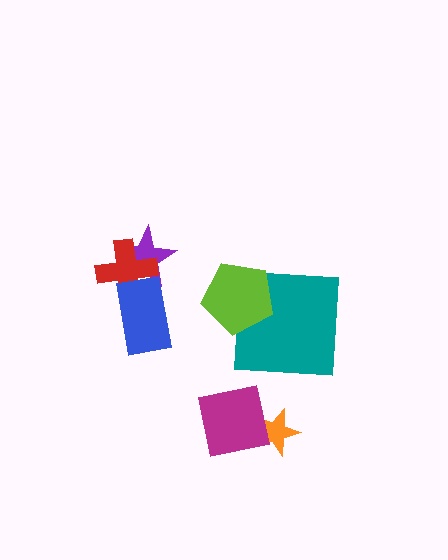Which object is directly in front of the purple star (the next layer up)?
The red cross is directly in front of the purple star.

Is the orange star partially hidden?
Yes, it is partially covered by another shape.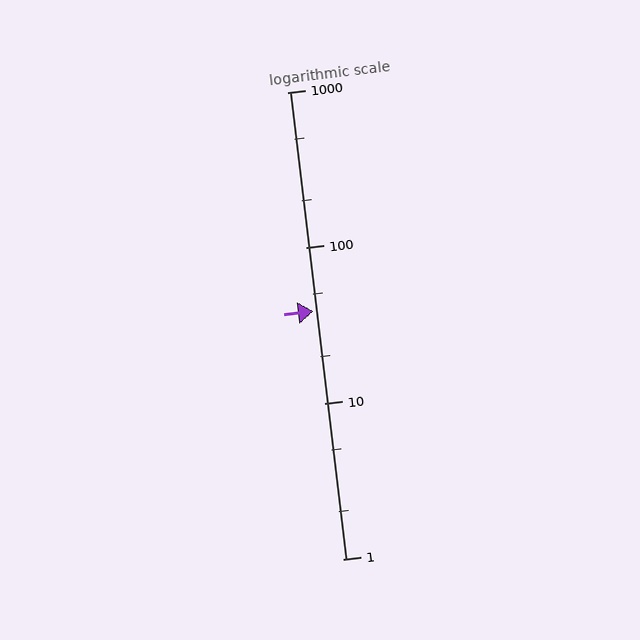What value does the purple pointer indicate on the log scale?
The pointer indicates approximately 39.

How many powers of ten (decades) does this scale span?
The scale spans 3 decades, from 1 to 1000.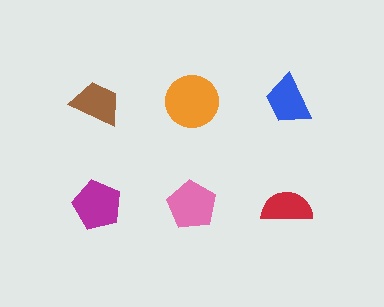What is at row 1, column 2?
An orange circle.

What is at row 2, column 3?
A red semicircle.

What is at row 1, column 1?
A brown trapezoid.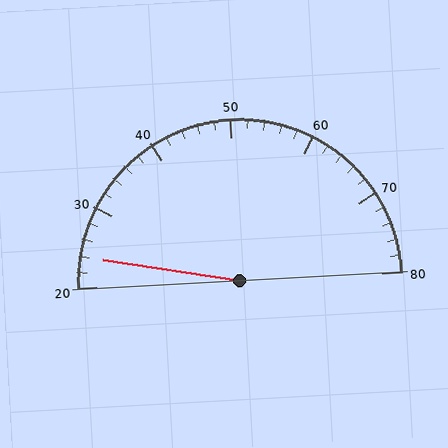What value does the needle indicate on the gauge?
The needle indicates approximately 24.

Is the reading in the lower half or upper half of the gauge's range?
The reading is in the lower half of the range (20 to 80).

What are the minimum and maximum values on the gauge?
The gauge ranges from 20 to 80.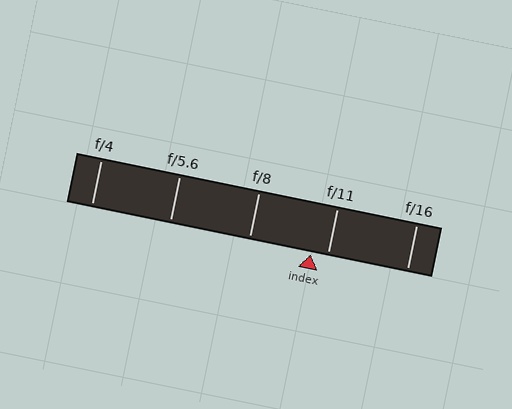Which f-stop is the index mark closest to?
The index mark is closest to f/11.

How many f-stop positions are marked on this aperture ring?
There are 5 f-stop positions marked.